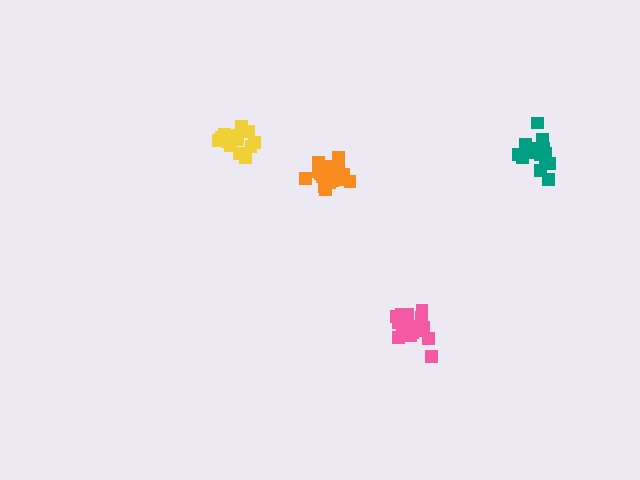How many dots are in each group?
Group 1: 19 dots, Group 2: 16 dots, Group 3: 19 dots, Group 4: 15 dots (69 total).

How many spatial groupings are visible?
There are 4 spatial groupings.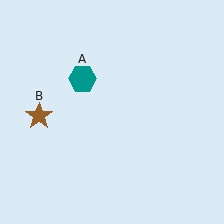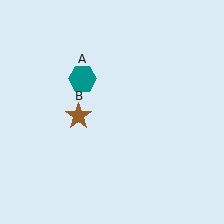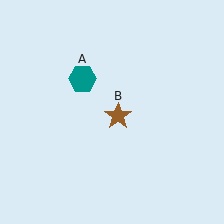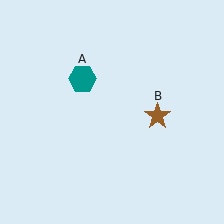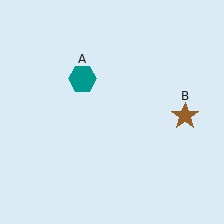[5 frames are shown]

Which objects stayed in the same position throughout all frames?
Teal hexagon (object A) remained stationary.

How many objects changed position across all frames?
1 object changed position: brown star (object B).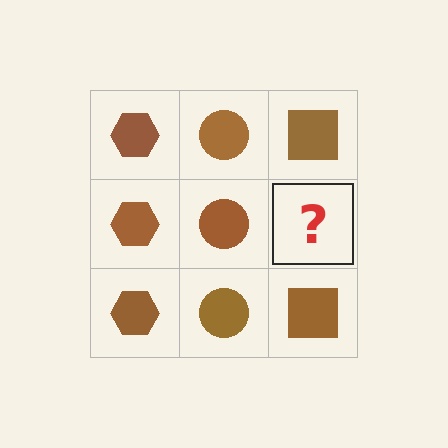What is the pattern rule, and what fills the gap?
The rule is that each column has a consistent shape. The gap should be filled with a brown square.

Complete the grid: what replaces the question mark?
The question mark should be replaced with a brown square.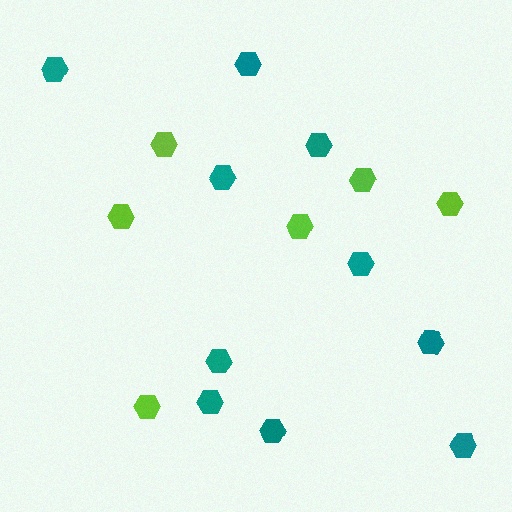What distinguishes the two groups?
There are 2 groups: one group of lime hexagons (6) and one group of teal hexagons (10).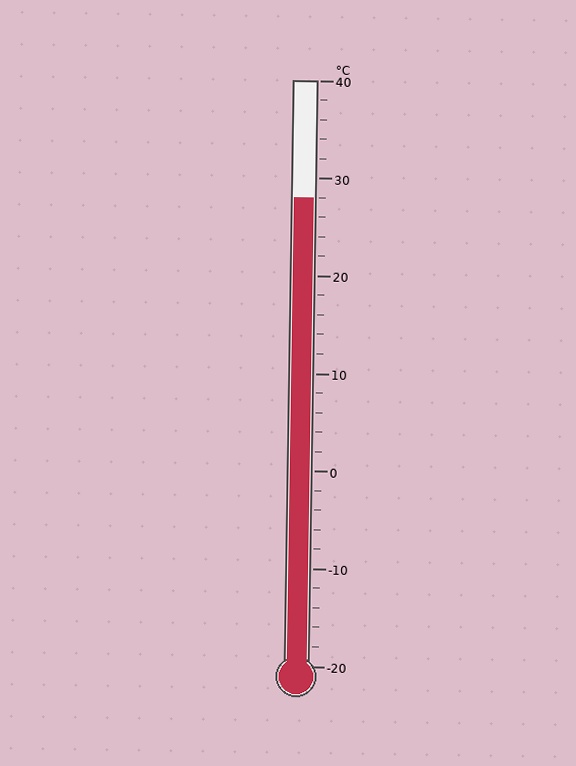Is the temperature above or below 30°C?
The temperature is below 30°C.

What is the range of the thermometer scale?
The thermometer scale ranges from -20°C to 40°C.